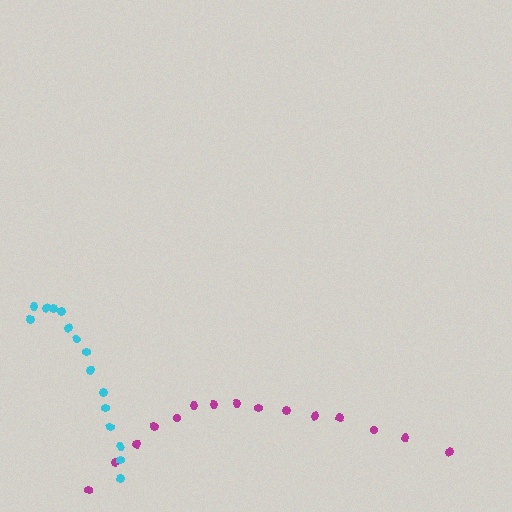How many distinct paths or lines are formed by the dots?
There are 2 distinct paths.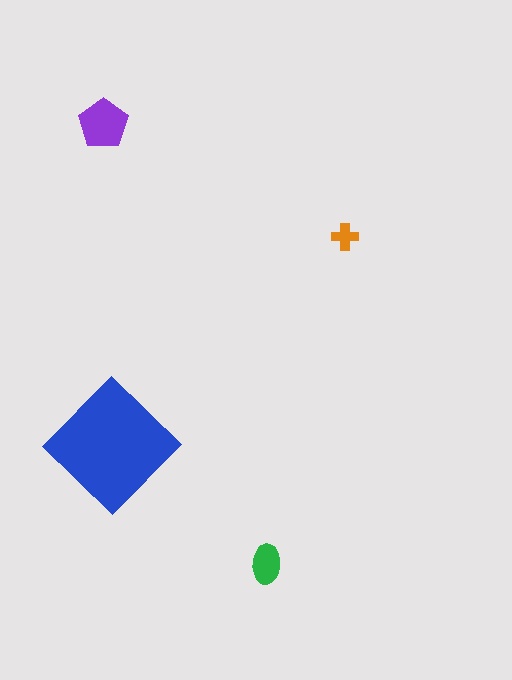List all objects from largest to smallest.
The blue diamond, the purple pentagon, the green ellipse, the orange cross.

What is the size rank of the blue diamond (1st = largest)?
1st.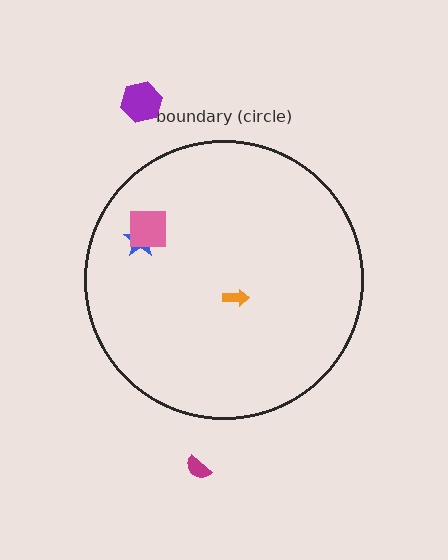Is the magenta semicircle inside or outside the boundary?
Outside.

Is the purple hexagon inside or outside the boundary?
Outside.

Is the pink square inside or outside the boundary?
Inside.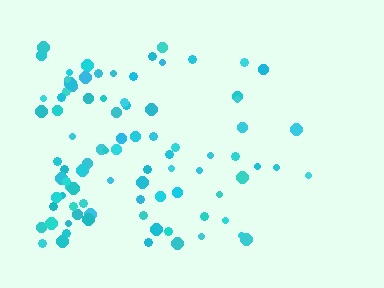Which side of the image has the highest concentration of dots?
The left.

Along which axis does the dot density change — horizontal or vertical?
Horizontal.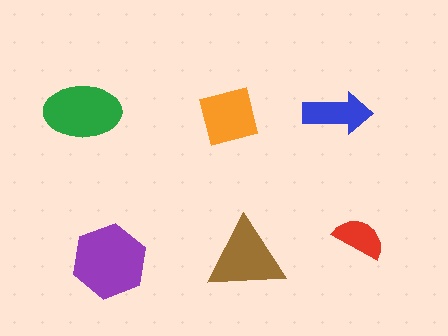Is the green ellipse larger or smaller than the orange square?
Larger.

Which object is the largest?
The purple hexagon.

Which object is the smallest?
The red semicircle.